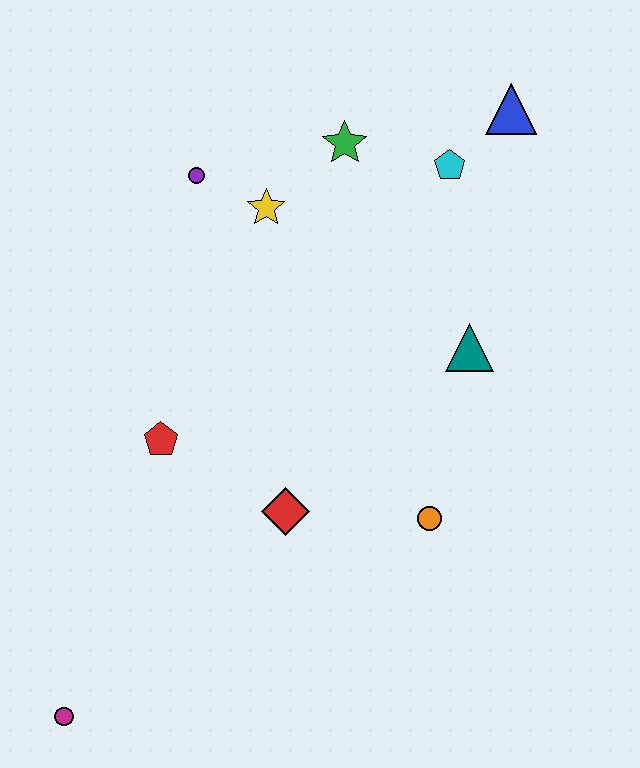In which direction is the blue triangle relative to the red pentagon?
The blue triangle is to the right of the red pentagon.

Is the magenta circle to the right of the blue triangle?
No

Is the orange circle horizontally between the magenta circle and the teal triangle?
Yes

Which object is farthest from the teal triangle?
The magenta circle is farthest from the teal triangle.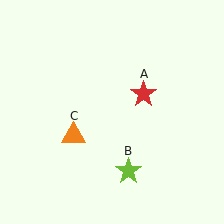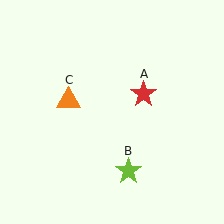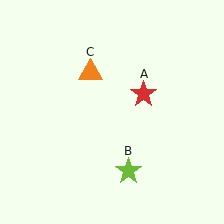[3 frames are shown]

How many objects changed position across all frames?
1 object changed position: orange triangle (object C).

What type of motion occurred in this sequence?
The orange triangle (object C) rotated clockwise around the center of the scene.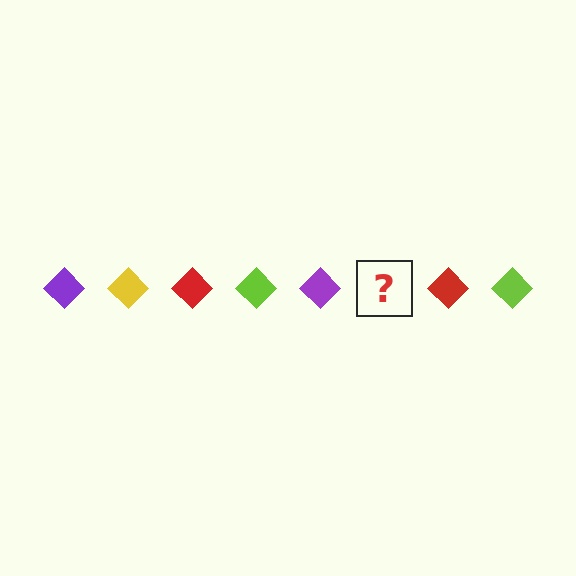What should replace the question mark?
The question mark should be replaced with a yellow diamond.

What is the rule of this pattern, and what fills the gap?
The rule is that the pattern cycles through purple, yellow, red, lime diamonds. The gap should be filled with a yellow diamond.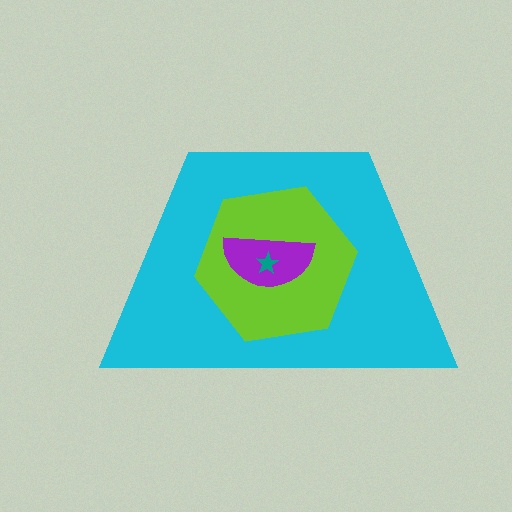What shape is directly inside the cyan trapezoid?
The lime hexagon.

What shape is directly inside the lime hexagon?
The purple semicircle.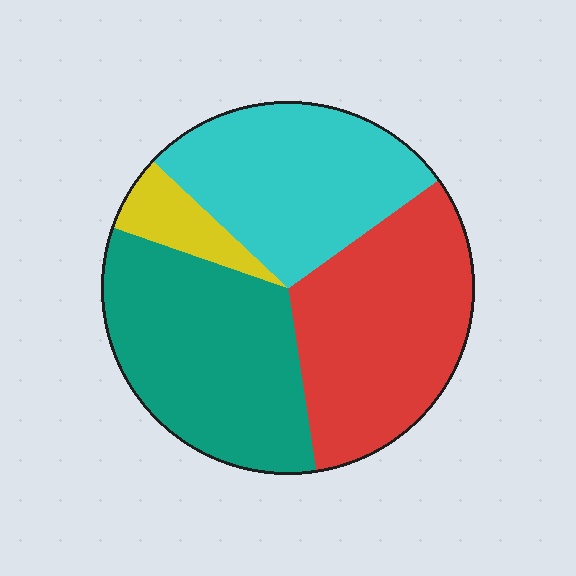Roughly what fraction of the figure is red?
Red covers around 30% of the figure.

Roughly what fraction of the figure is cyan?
Cyan takes up about one quarter (1/4) of the figure.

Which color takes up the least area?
Yellow, at roughly 5%.